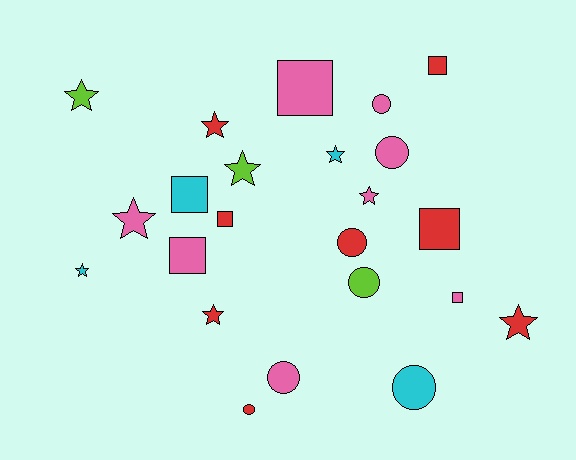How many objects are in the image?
There are 23 objects.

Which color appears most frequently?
Pink, with 8 objects.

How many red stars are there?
There are 3 red stars.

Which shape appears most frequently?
Star, with 9 objects.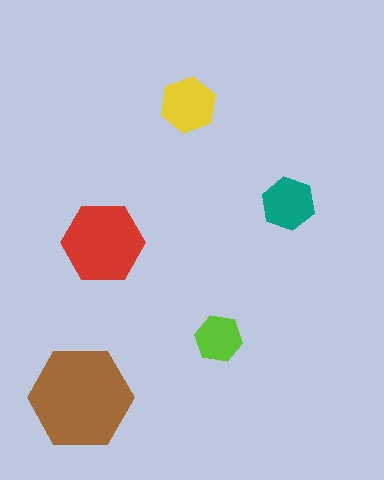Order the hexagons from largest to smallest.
the brown one, the red one, the yellow one, the teal one, the lime one.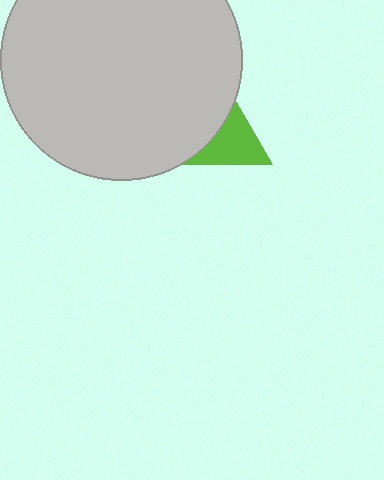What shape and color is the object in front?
The object in front is a light gray circle.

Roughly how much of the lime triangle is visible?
A small part of it is visible (roughly 37%).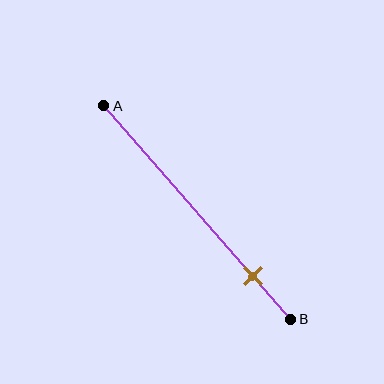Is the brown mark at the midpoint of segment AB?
No, the mark is at about 80% from A, not at the 50% midpoint.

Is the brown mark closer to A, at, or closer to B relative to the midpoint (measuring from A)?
The brown mark is closer to point B than the midpoint of segment AB.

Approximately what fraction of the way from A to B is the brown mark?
The brown mark is approximately 80% of the way from A to B.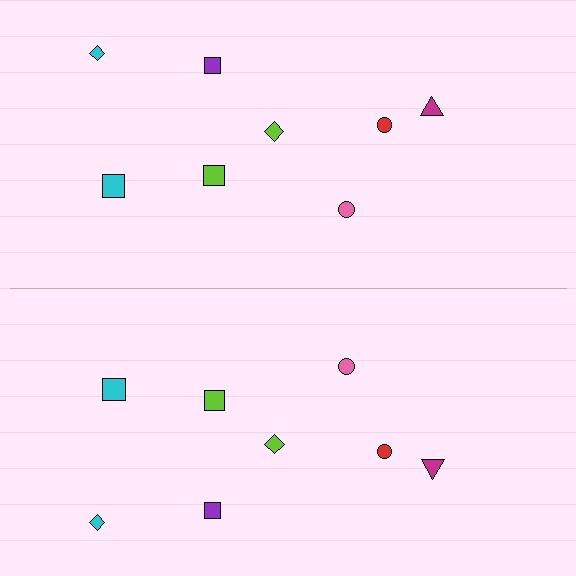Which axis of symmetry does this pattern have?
The pattern has a horizontal axis of symmetry running through the center of the image.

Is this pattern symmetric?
Yes, this pattern has bilateral (reflection) symmetry.